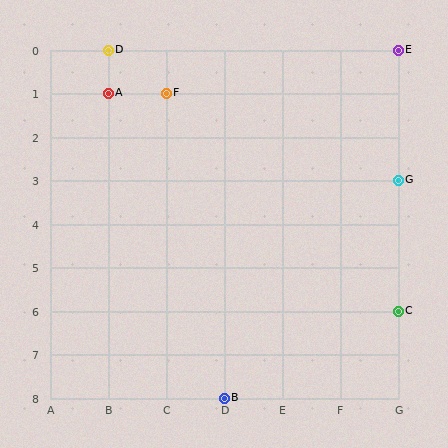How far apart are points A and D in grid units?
Points A and D are 1 row apart.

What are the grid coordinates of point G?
Point G is at grid coordinates (G, 3).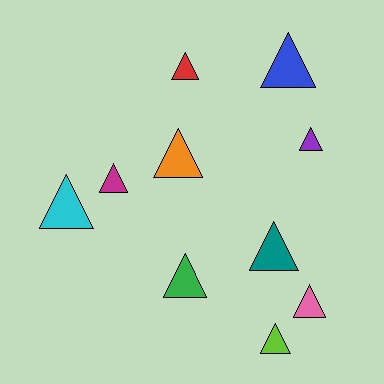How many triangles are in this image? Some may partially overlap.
There are 10 triangles.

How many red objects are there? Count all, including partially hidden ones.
There is 1 red object.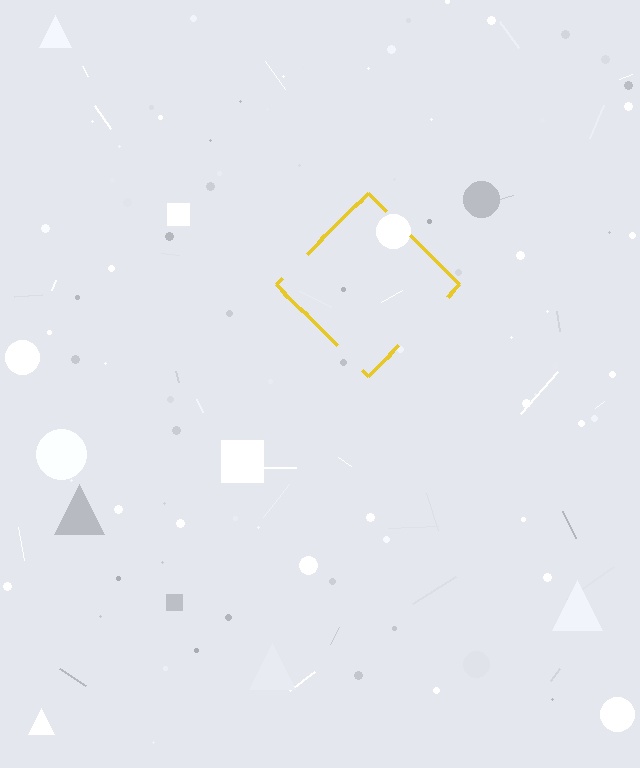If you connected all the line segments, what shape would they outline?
They would outline a diamond.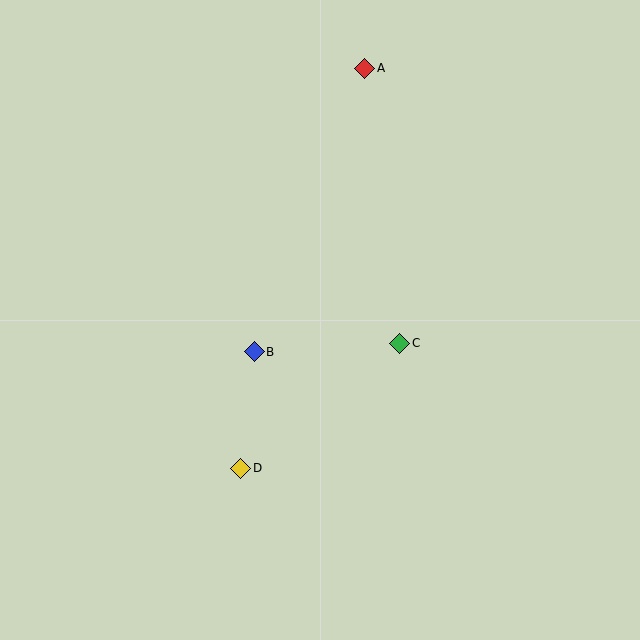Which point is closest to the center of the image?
Point B at (254, 352) is closest to the center.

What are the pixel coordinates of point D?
Point D is at (241, 468).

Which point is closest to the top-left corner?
Point A is closest to the top-left corner.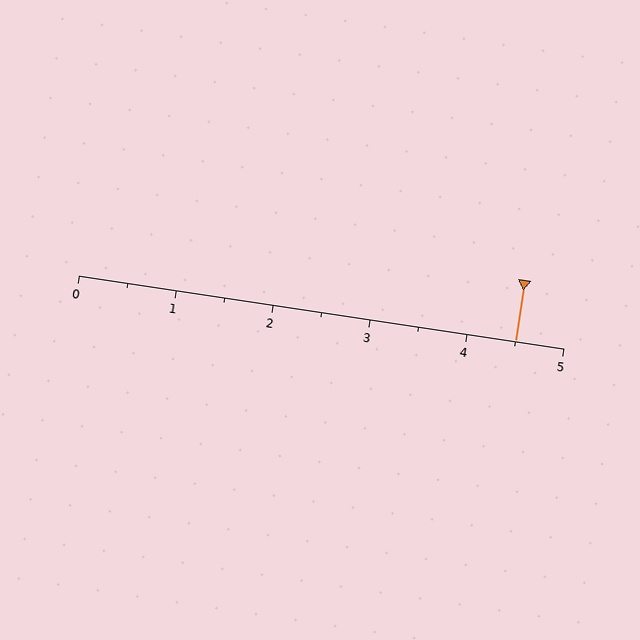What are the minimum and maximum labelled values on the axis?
The axis runs from 0 to 5.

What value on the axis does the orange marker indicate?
The marker indicates approximately 4.5.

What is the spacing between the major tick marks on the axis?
The major ticks are spaced 1 apart.